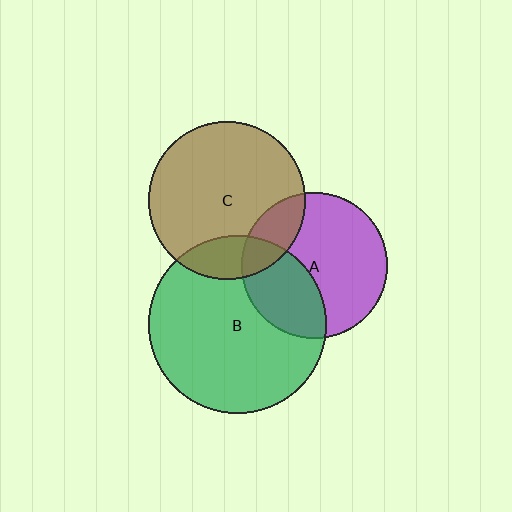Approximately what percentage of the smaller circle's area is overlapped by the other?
Approximately 35%.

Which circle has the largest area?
Circle B (green).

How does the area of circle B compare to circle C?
Approximately 1.3 times.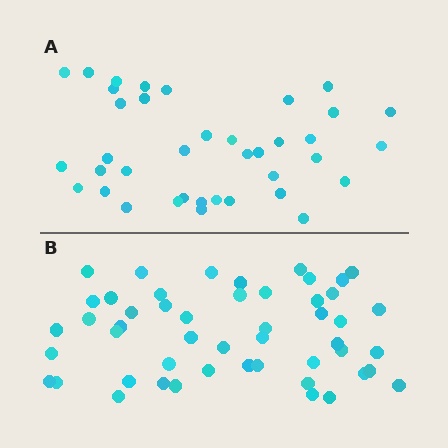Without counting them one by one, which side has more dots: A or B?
Region B (the bottom region) has more dots.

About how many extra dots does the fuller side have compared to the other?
Region B has roughly 12 or so more dots than region A.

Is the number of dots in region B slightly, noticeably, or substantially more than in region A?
Region B has noticeably more, but not dramatically so. The ratio is roughly 1.3 to 1.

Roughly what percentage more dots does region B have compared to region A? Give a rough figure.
About 30% more.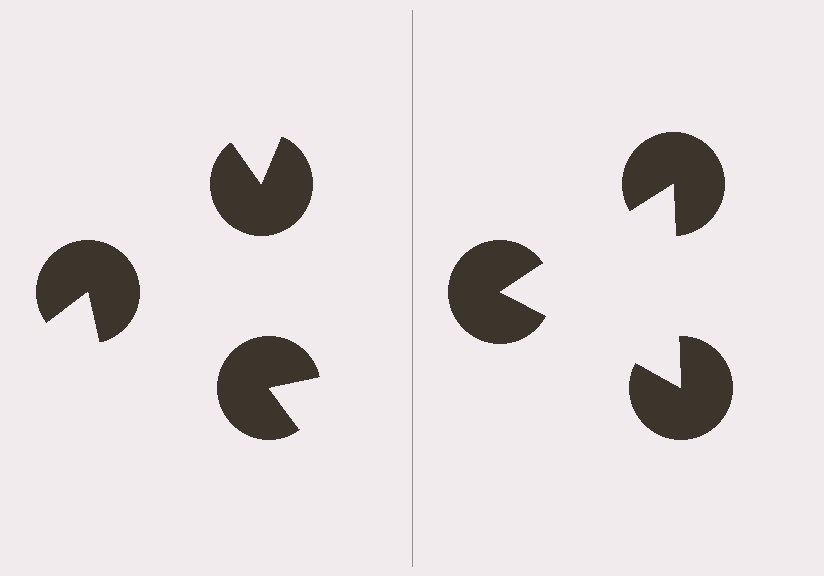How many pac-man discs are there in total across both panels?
6 — 3 on each side.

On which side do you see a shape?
An illusory triangle appears on the right side. On the left side the wedge cuts are rotated, so no coherent shape forms.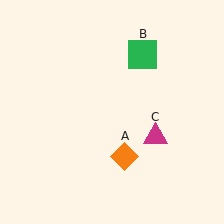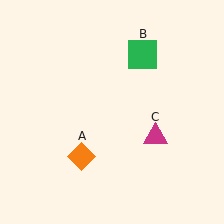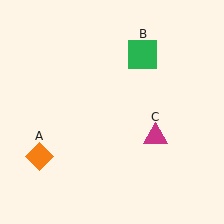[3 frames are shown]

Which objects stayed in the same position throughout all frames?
Green square (object B) and magenta triangle (object C) remained stationary.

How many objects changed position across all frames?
1 object changed position: orange diamond (object A).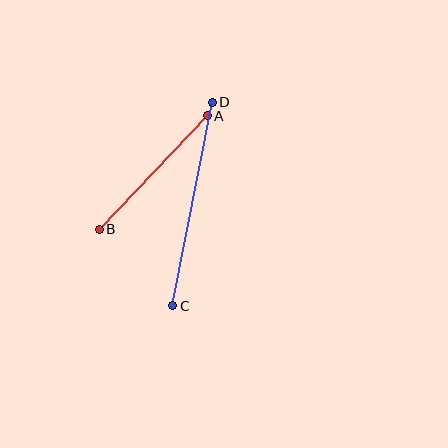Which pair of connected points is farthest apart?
Points C and D are farthest apart.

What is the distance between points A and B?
The distance is approximately 157 pixels.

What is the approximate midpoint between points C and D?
The midpoint is at approximately (193, 204) pixels.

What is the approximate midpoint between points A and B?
The midpoint is at approximately (153, 172) pixels.